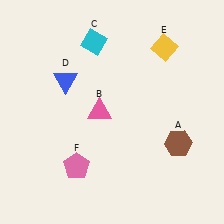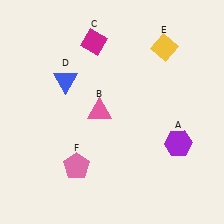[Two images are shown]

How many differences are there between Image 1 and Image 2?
There are 2 differences between the two images.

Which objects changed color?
A changed from brown to purple. C changed from cyan to magenta.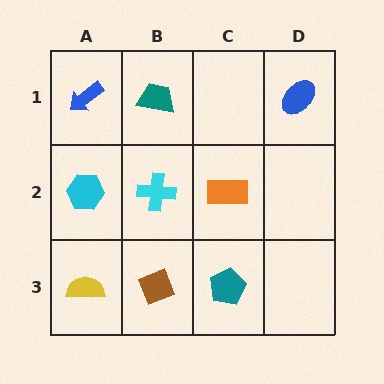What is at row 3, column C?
A teal pentagon.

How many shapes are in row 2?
3 shapes.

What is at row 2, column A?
A cyan hexagon.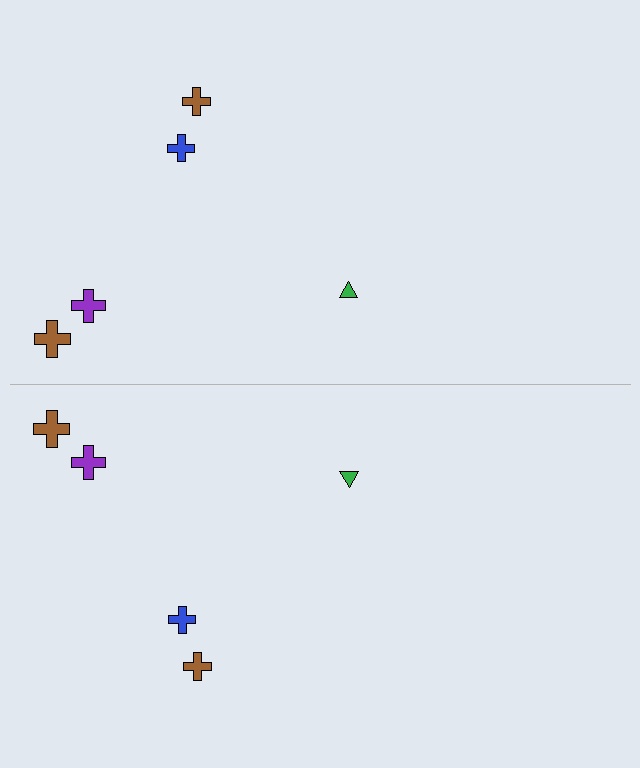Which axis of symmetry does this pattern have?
The pattern has a horizontal axis of symmetry running through the center of the image.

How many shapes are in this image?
There are 10 shapes in this image.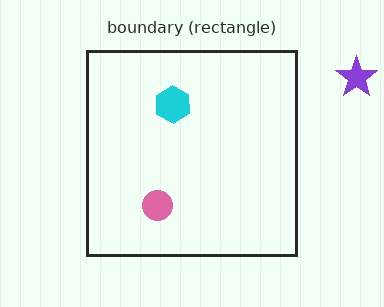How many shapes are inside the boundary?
2 inside, 1 outside.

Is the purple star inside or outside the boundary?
Outside.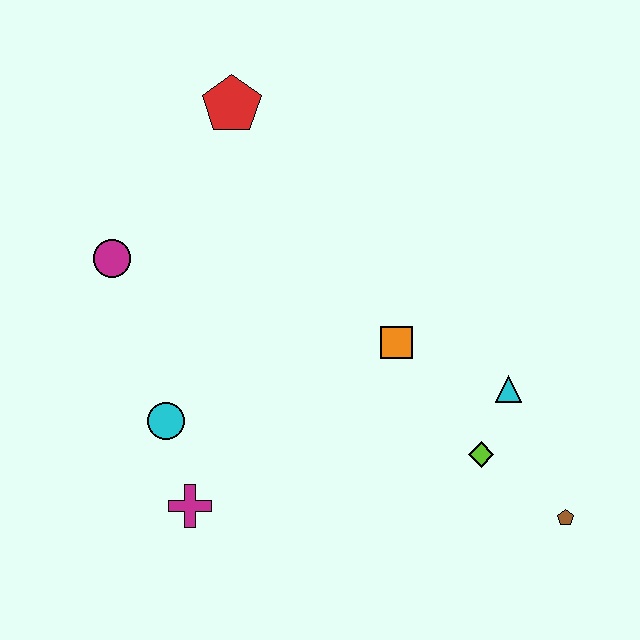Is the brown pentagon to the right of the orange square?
Yes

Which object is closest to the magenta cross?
The cyan circle is closest to the magenta cross.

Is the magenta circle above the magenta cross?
Yes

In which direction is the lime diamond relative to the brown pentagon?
The lime diamond is to the left of the brown pentagon.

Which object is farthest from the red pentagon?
The brown pentagon is farthest from the red pentagon.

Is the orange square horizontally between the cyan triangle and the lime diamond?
No